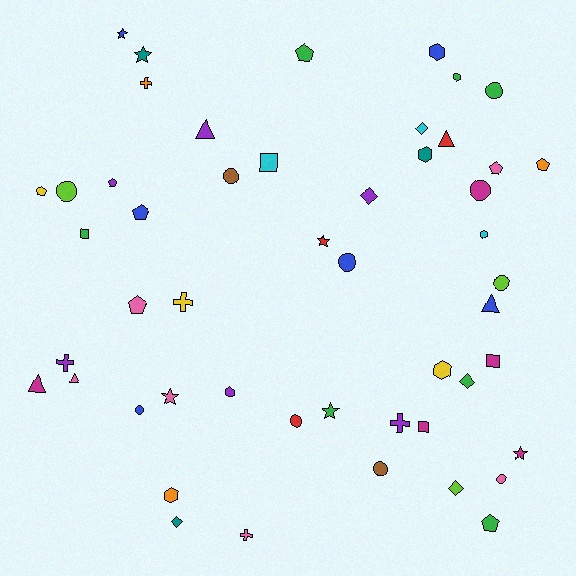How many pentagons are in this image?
There are 8 pentagons.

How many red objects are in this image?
There are 3 red objects.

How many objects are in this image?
There are 50 objects.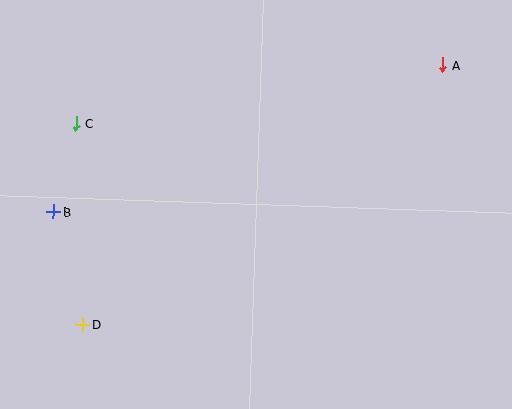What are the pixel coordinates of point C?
Point C is at (76, 123).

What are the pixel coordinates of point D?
Point D is at (83, 324).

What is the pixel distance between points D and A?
The distance between D and A is 444 pixels.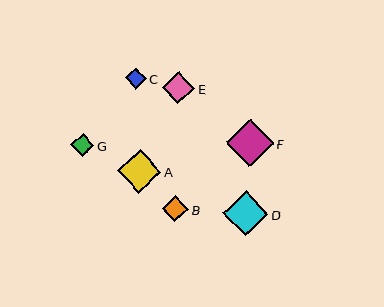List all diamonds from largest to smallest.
From largest to smallest: F, D, A, E, B, G, C.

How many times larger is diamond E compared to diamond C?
Diamond E is approximately 1.5 times the size of diamond C.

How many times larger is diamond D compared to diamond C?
Diamond D is approximately 2.1 times the size of diamond C.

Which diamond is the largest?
Diamond F is the largest with a size of approximately 48 pixels.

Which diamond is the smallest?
Diamond C is the smallest with a size of approximately 21 pixels.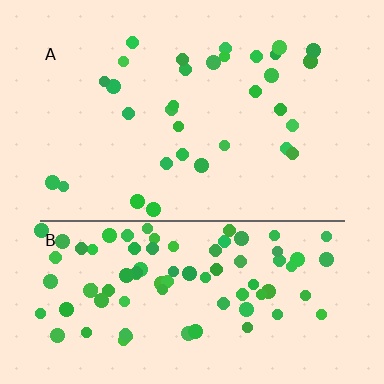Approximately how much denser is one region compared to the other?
Approximately 2.8× — region B over region A.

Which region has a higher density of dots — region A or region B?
B (the bottom).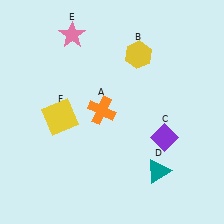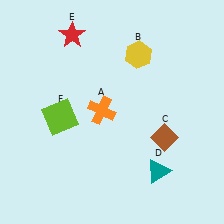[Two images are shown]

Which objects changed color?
C changed from purple to brown. E changed from pink to red. F changed from yellow to lime.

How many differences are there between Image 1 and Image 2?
There are 3 differences between the two images.